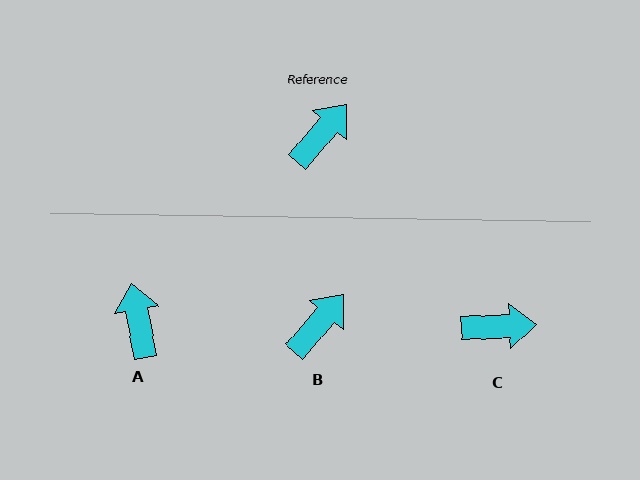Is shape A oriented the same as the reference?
No, it is off by about 51 degrees.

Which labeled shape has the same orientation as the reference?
B.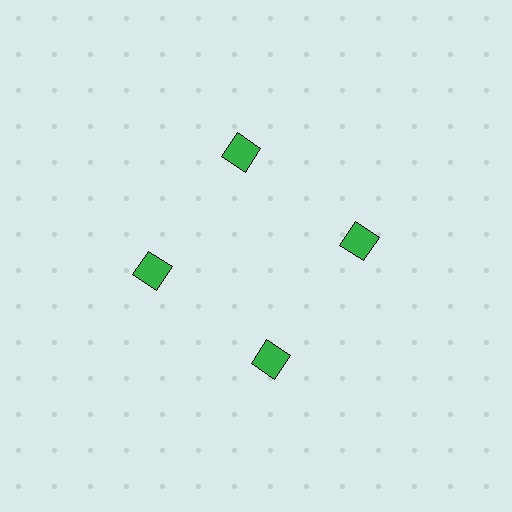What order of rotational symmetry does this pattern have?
This pattern has 4-fold rotational symmetry.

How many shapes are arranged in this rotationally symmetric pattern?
There are 4 shapes, arranged in 4 groups of 1.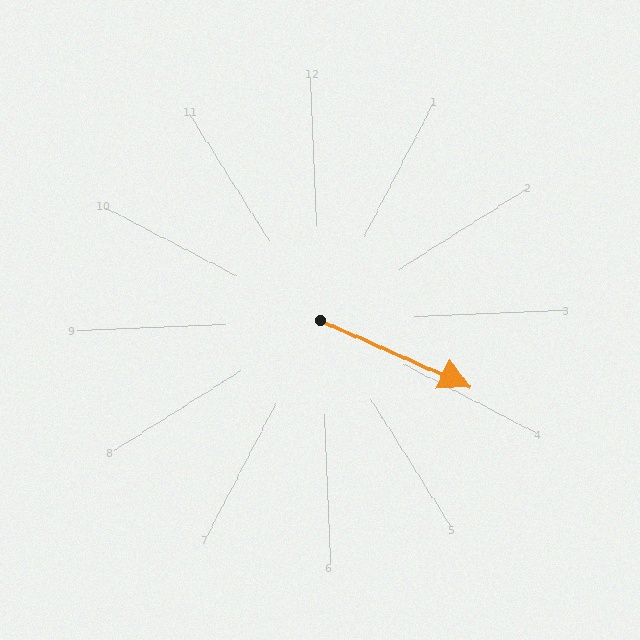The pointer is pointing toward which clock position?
Roughly 4 o'clock.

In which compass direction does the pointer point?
Southeast.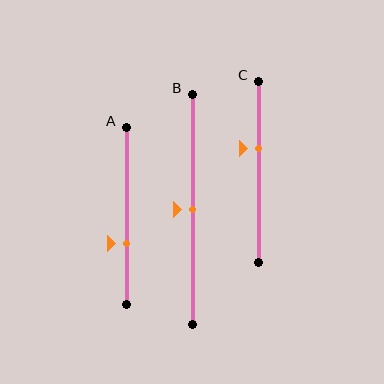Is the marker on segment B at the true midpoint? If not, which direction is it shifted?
Yes, the marker on segment B is at the true midpoint.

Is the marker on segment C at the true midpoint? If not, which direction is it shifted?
No, the marker on segment C is shifted upward by about 13% of the segment length.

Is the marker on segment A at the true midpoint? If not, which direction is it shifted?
No, the marker on segment A is shifted downward by about 15% of the segment length.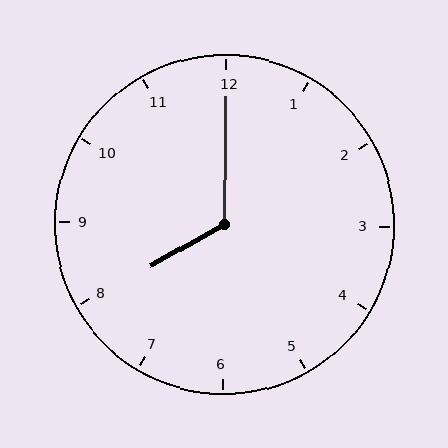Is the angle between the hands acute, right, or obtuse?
It is obtuse.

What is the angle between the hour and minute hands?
Approximately 120 degrees.